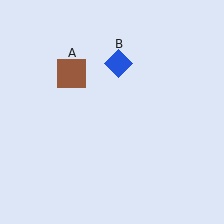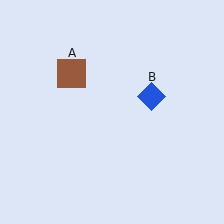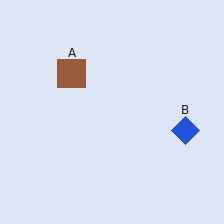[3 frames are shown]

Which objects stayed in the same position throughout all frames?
Brown square (object A) remained stationary.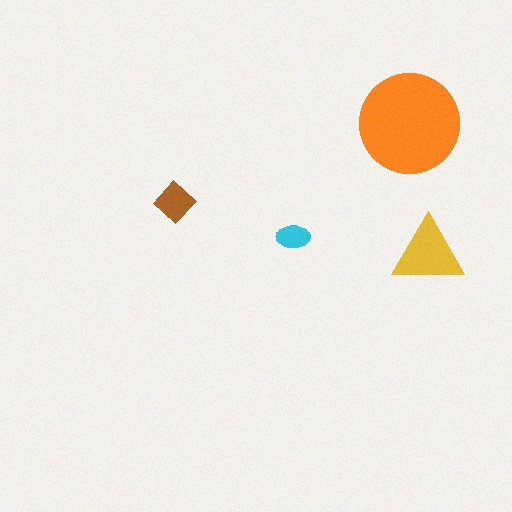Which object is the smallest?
The cyan ellipse.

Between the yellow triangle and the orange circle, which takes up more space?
The orange circle.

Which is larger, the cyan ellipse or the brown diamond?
The brown diamond.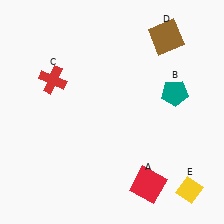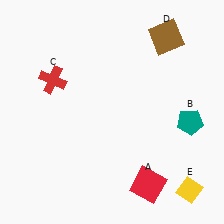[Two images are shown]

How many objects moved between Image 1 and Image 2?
1 object moved between the two images.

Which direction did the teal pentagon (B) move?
The teal pentagon (B) moved down.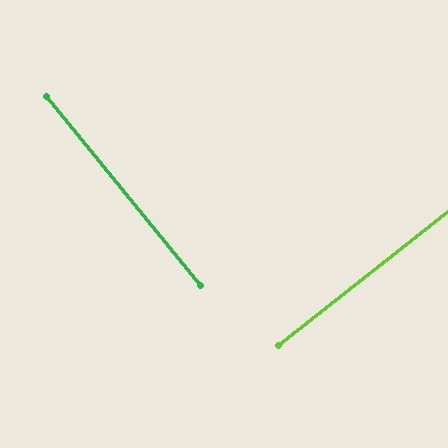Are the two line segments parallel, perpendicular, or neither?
Perpendicular — they meet at approximately 89°.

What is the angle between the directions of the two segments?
Approximately 89 degrees.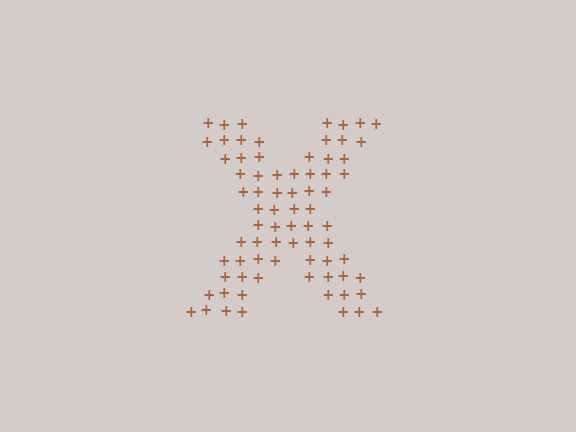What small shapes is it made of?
It is made of small plus signs.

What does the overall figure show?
The overall figure shows the letter X.